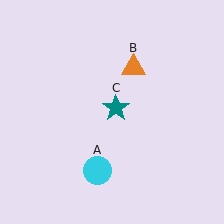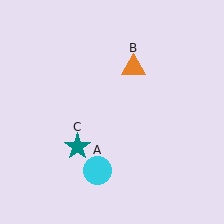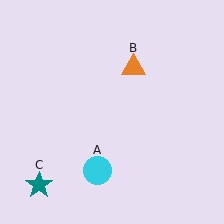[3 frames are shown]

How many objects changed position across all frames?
1 object changed position: teal star (object C).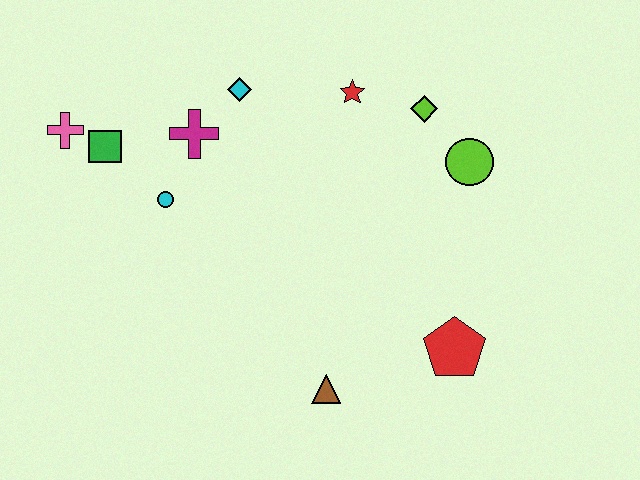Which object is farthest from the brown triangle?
The pink cross is farthest from the brown triangle.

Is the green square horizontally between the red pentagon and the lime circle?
No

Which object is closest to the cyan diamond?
The magenta cross is closest to the cyan diamond.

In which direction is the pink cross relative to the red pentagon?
The pink cross is to the left of the red pentagon.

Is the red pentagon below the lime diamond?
Yes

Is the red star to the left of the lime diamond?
Yes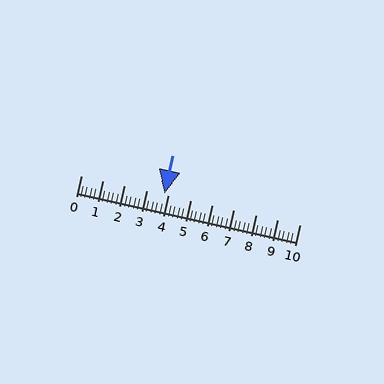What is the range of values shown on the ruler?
The ruler shows values from 0 to 10.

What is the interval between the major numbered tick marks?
The major tick marks are spaced 1 units apart.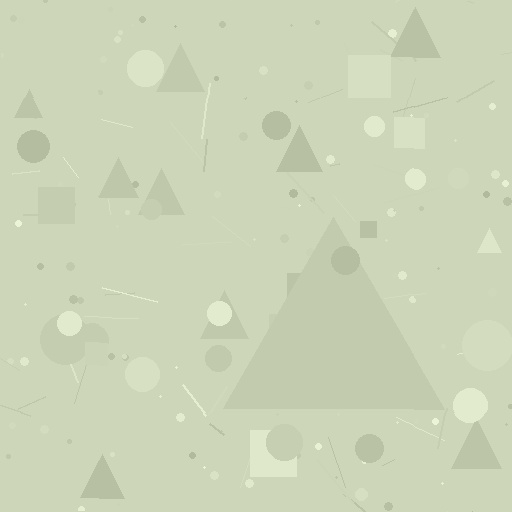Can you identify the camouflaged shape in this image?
The camouflaged shape is a triangle.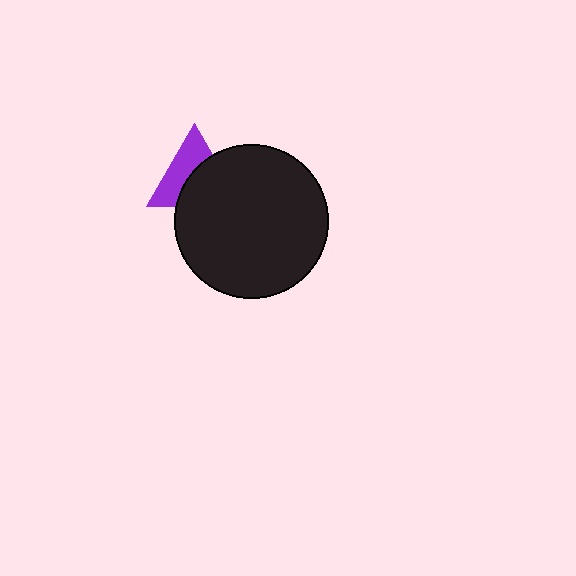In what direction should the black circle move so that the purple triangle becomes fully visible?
The black circle should move toward the lower-right. That is the shortest direction to clear the overlap and leave the purple triangle fully visible.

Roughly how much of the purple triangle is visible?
About half of it is visible (roughly 49%).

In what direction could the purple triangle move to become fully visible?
The purple triangle could move toward the upper-left. That would shift it out from behind the black circle entirely.